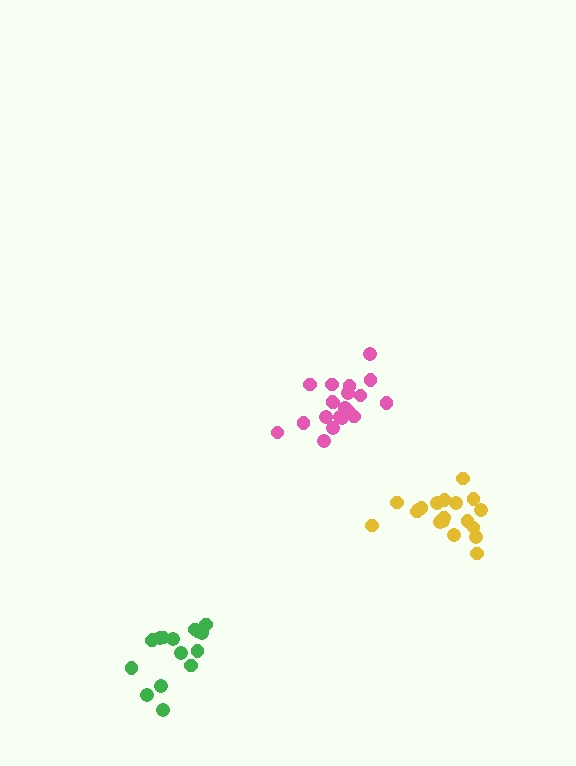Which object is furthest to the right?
The yellow cluster is rightmost.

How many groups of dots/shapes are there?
There are 3 groups.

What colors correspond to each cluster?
The clusters are colored: pink, green, yellow.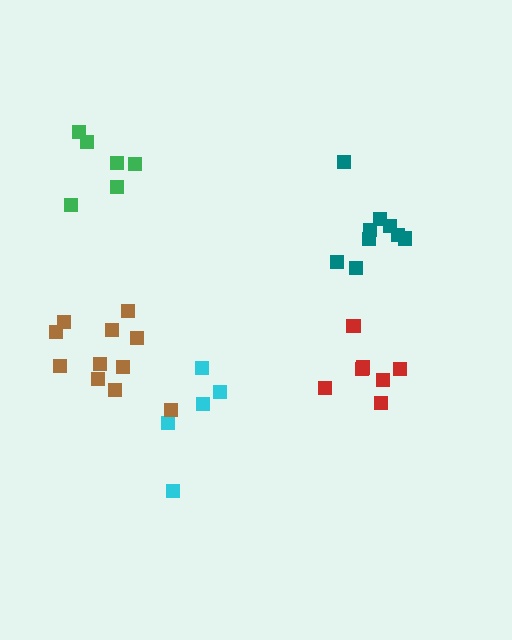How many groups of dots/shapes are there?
There are 5 groups.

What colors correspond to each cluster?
The clusters are colored: teal, cyan, red, green, brown.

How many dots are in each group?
Group 1: 9 dots, Group 2: 5 dots, Group 3: 7 dots, Group 4: 6 dots, Group 5: 11 dots (38 total).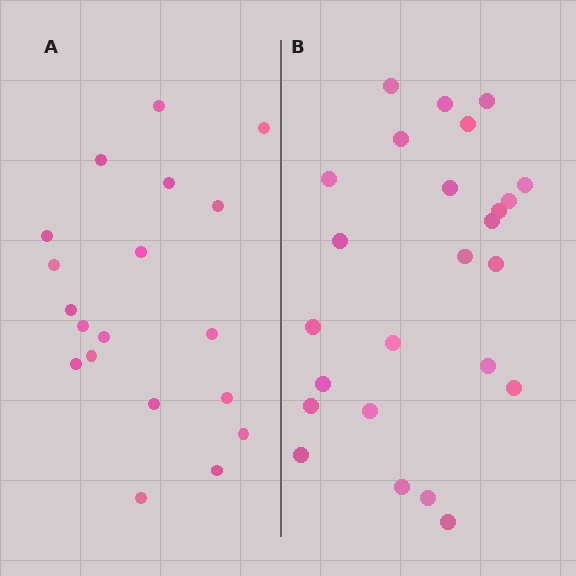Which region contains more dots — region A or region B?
Region B (the right region) has more dots.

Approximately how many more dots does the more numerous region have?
Region B has about 6 more dots than region A.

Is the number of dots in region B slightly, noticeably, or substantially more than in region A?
Region B has noticeably more, but not dramatically so. The ratio is roughly 1.3 to 1.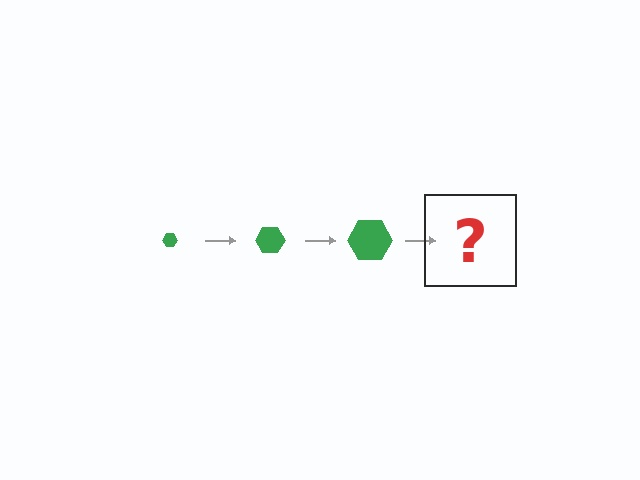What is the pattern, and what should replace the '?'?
The pattern is that the hexagon gets progressively larger each step. The '?' should be a green hexagon, larger than the previous one.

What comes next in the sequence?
The next element should be a green hexagon, larger than the previous one.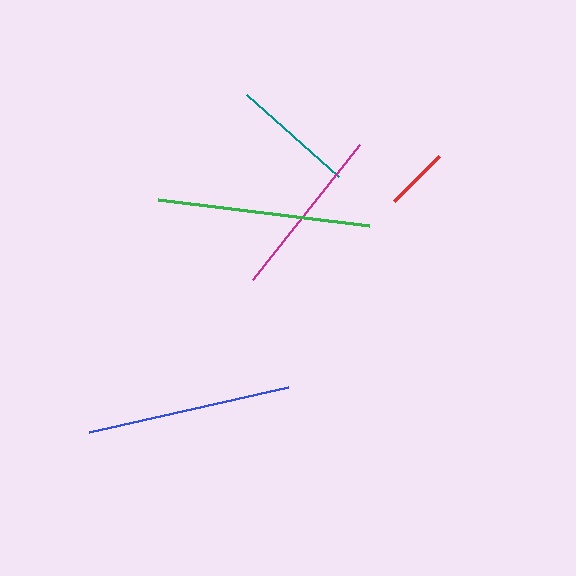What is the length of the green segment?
The green segment is approximately 213 pixels long.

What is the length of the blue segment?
The blue segment is approximately 204 pixels long.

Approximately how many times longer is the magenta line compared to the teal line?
The magenta line is approximately 1.4 times the length of the teal line.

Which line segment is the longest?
The green line is the longest at approximately 213 pixels.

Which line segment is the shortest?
The red line is the shortest at approximately 63 pixels.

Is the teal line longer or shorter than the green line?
The green line is longer than the teal line.